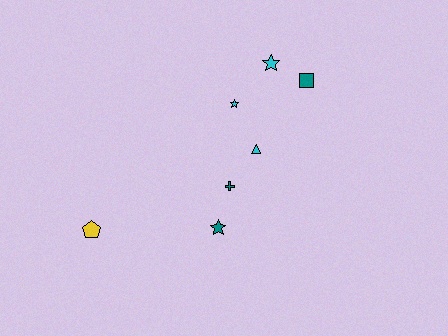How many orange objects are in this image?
There are no orange objects.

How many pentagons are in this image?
There is 1 pentagon.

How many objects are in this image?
There are 7 objects.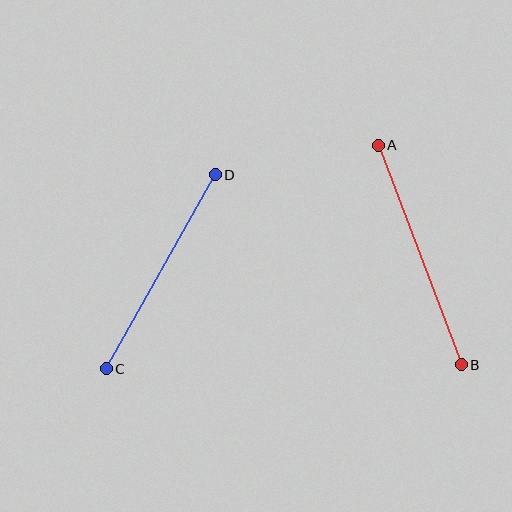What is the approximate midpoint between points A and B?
The midpoint is at approximately (420, 255) pixels.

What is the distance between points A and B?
The distance is approximately 235 pixels.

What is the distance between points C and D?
The distance is approximately 223 pixels.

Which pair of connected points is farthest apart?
Points A and B are farthest apart.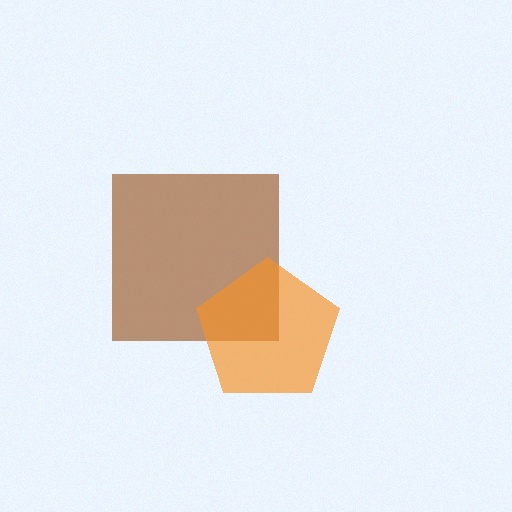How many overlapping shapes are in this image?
There are 2 overlapping shapes in the image.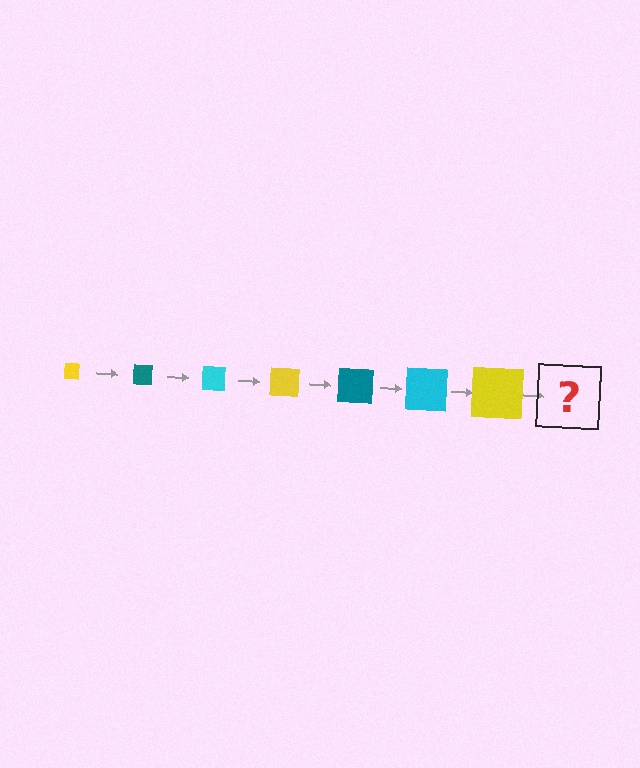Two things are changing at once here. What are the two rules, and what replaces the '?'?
The two rules are that the square grows larger each step and the color cycles through yellow, teal, and cyan. The '?' should be a teal square, larger than the previous one.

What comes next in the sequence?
The next element should be a teal square, larger than the previous one.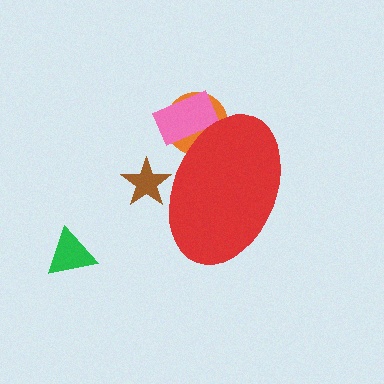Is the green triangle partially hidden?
No, the green triangle is fully visible.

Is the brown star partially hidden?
Yes, the brown star is partially hidden behind the red ellipse.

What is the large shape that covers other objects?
A red ellipse.